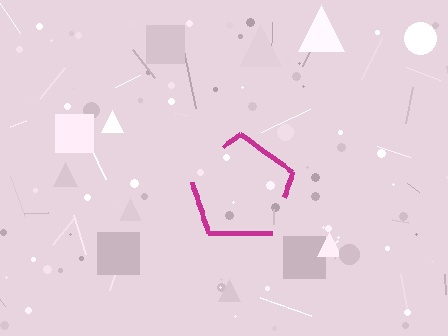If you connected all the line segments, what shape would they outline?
They would outline a pentagon.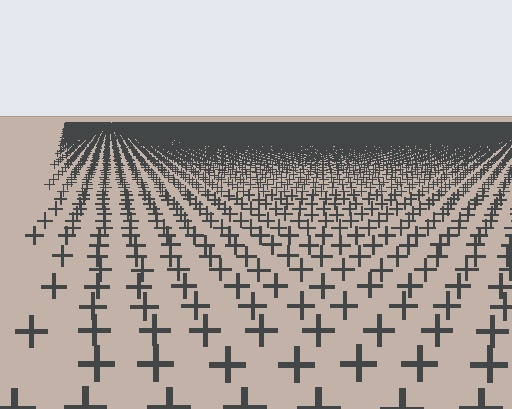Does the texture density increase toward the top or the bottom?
Density increases toward the top.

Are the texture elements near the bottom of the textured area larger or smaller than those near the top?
Larger. Near the bottom, elements are closer to the viewer and appear at a bigger on-screen size.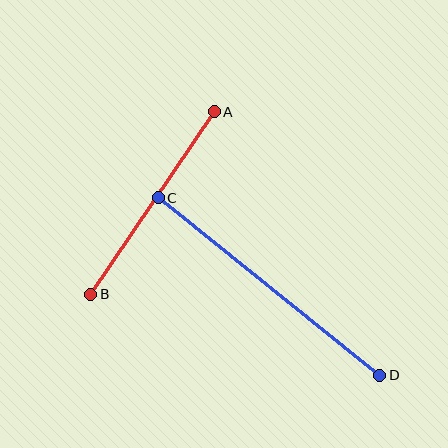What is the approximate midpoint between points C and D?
The midpoint is at approximately (269, 287) pixels.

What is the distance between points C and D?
The distance is approximately 284 pixels.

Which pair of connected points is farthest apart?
Points C and D are farthest apart.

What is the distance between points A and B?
The distance is approximately 220 pixels.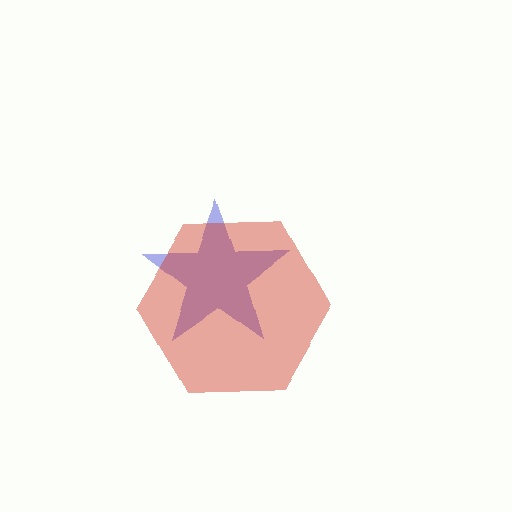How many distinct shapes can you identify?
There are 2 distinct shapes: a blue star, a red hexagon.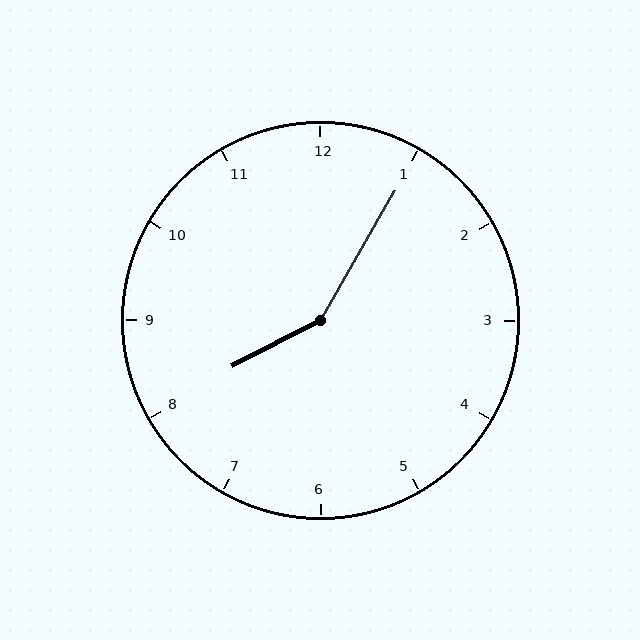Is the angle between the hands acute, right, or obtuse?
It is obtuse.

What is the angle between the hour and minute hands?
Approximately 148 degrees.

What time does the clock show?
8:05.